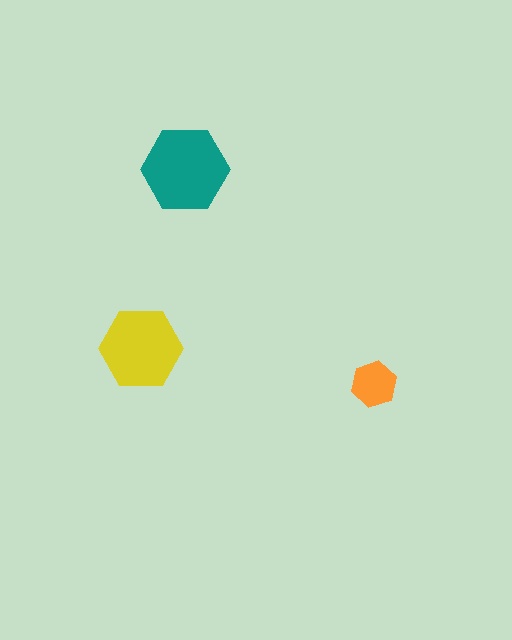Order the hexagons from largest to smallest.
the teal one, the yellow one, the orange one.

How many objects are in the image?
There are 3 objects in the image.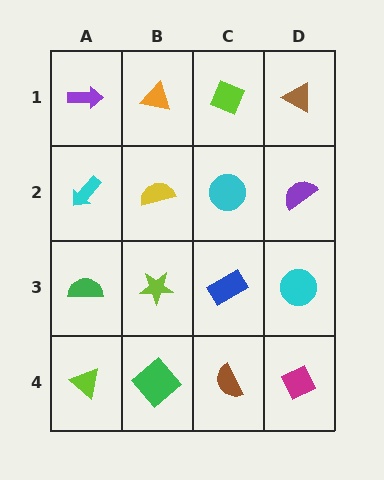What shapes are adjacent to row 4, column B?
A lime star (row 3, column B), a lime triangle (row 4, column A), a brown semicircle (row 4, column C).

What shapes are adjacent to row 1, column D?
A purple semicircle (row 2, column D), a lime diamond (row 1, column C).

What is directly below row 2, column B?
A lime star.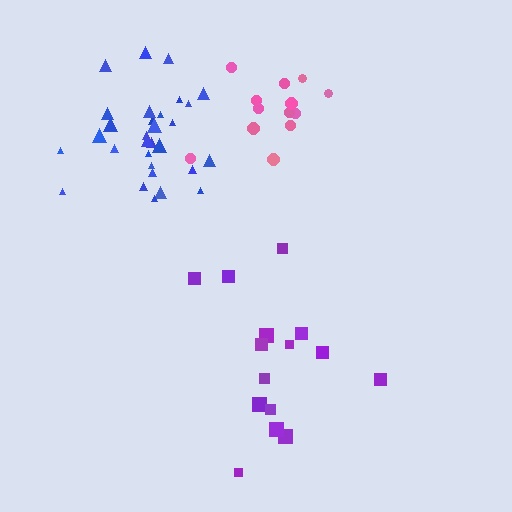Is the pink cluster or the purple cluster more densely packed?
Pink.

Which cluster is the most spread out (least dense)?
Purple.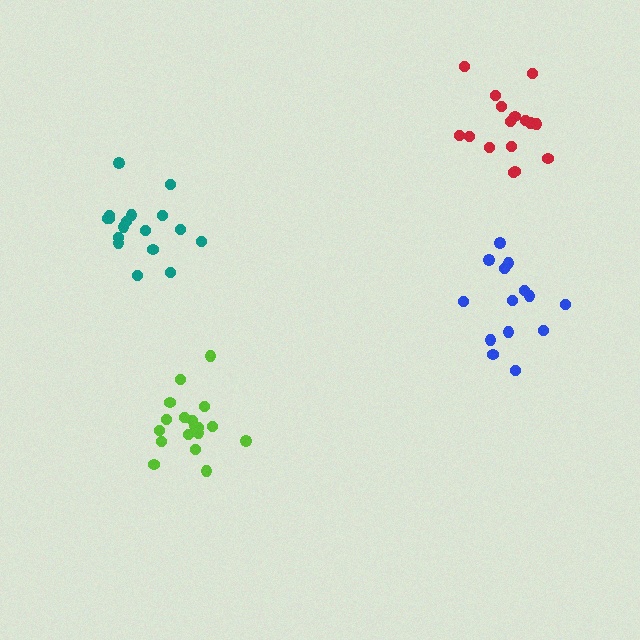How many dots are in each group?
Group 1: 18 dots, Group 2: 16 dots, Group 3: 17 dots, Group 4: 14 dots (65 total).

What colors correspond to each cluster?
The clusters are colored: lime, red, teal, blue.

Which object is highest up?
The red cluster is topmost.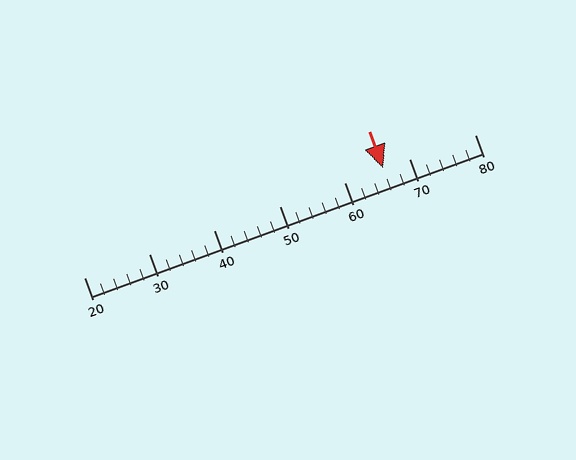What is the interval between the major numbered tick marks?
The major tick marks are spaced 10 units apart.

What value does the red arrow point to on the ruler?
The red arrow points to approximately 66.